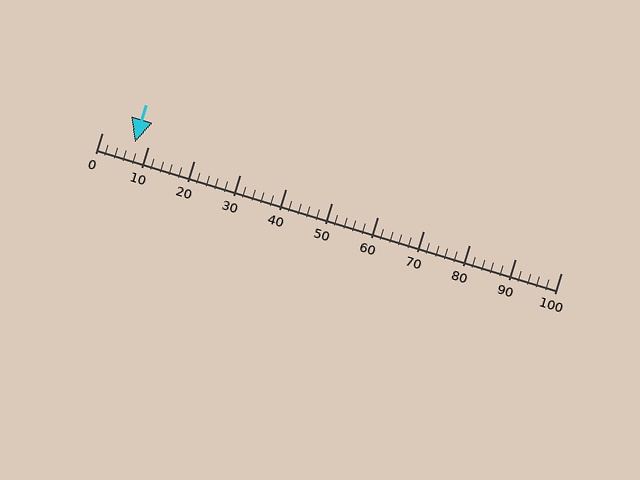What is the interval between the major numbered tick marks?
The major tick marks are spaced 10 units apart.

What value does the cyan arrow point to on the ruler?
The cyan arrow points to approximately 7.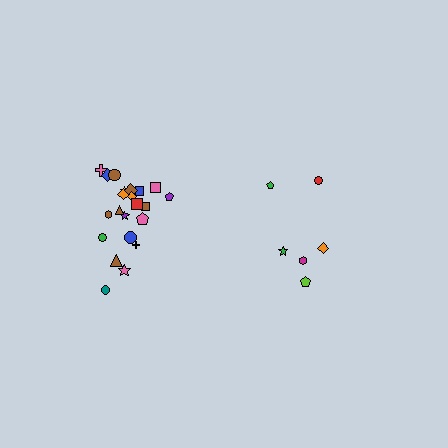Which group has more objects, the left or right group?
The left group.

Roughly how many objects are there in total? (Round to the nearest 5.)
Roughly 30 objects in total.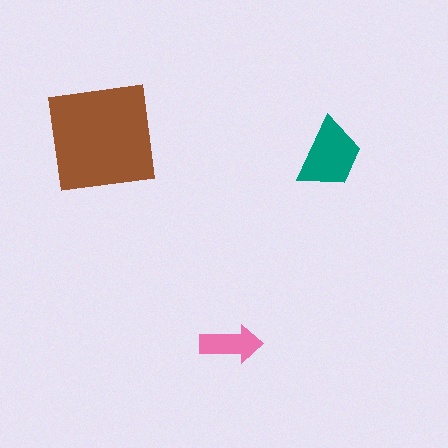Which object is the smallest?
The pink arrow.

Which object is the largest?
The brown square.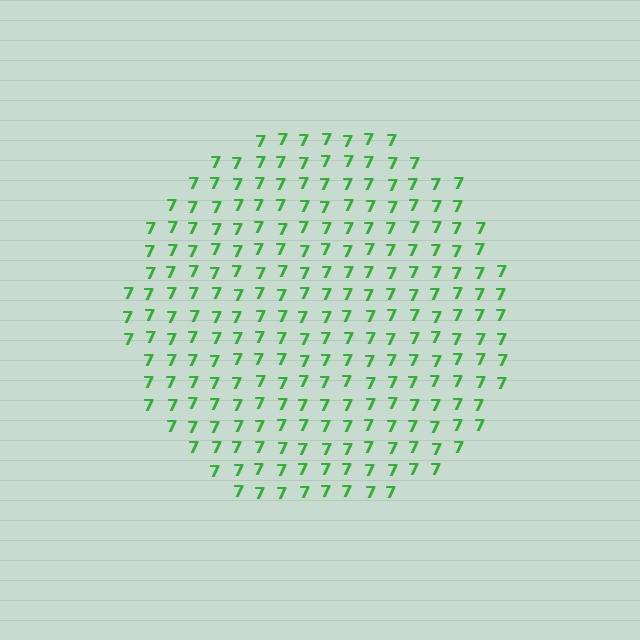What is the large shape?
The large shape is a circle.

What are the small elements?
The small elements are digit 7's.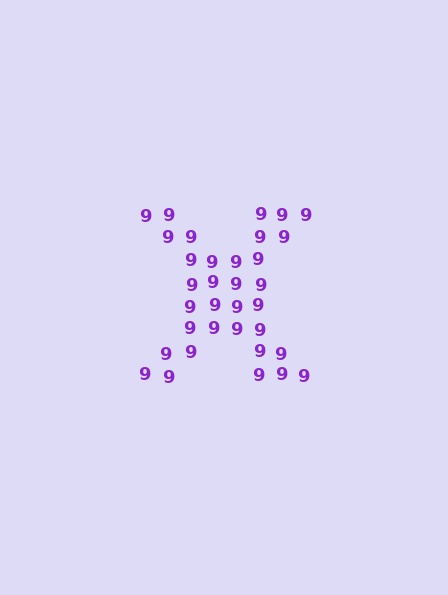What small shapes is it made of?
It is made of small digit 9's.